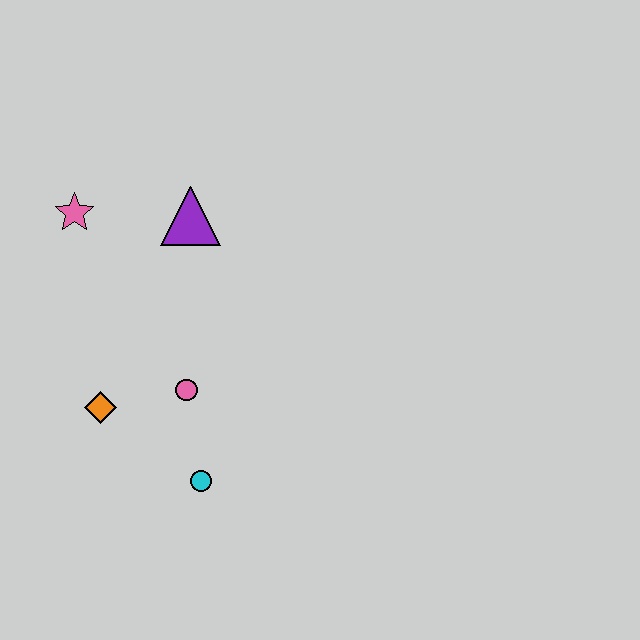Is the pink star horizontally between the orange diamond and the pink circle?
No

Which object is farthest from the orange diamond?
The purple triangle is farthest from the orange diamond.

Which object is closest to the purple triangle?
The pink star is closest to the purple triangle.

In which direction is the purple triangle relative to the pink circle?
The purple triangle is above the pink circle.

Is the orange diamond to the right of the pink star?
Yes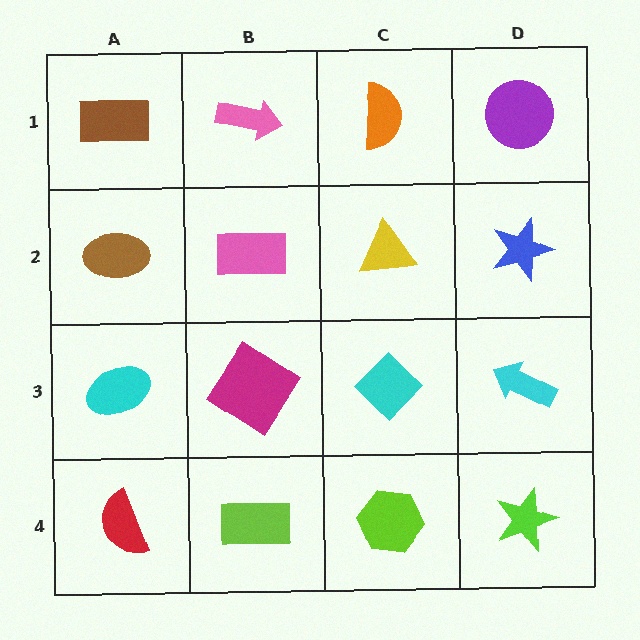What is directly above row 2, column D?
A purple circle.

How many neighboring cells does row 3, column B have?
4.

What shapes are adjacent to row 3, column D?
A blue star (row 2, column D), a lime star (row 4, column D), a cyan diamond (row 3, column C).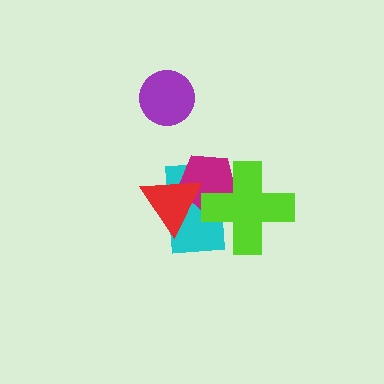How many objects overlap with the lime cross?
2 objects overlap with the lime cross.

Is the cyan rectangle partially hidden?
Yes, it is partially covered by another shape.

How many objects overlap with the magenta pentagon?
3 objects overlap with the magenta pentagon.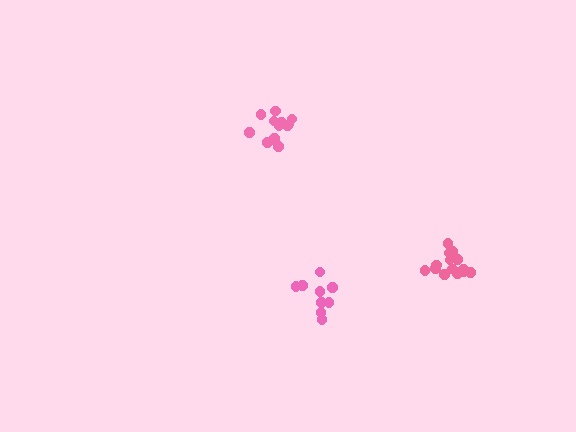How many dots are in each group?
Group 1: 9 dots, Group 2: 12 dots, Group 3: 14 dots (35 total).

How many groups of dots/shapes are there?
There are 3 groups.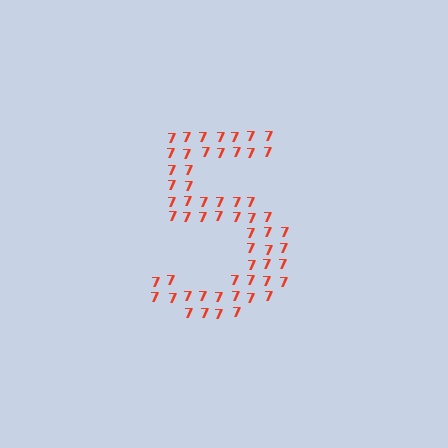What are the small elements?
The small elements are digit 7's.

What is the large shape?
The large shape is the digit 5.